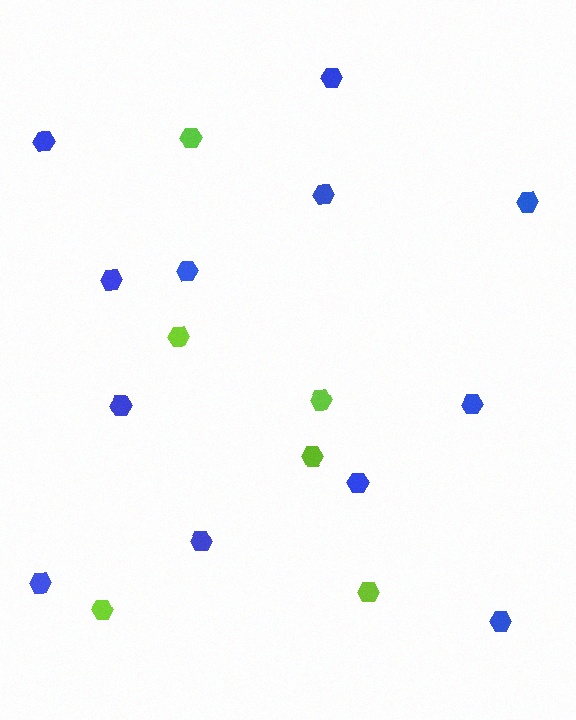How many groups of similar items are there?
There are 2 groups: one group of lime hexagons (6) and one group of blue hexagons (12).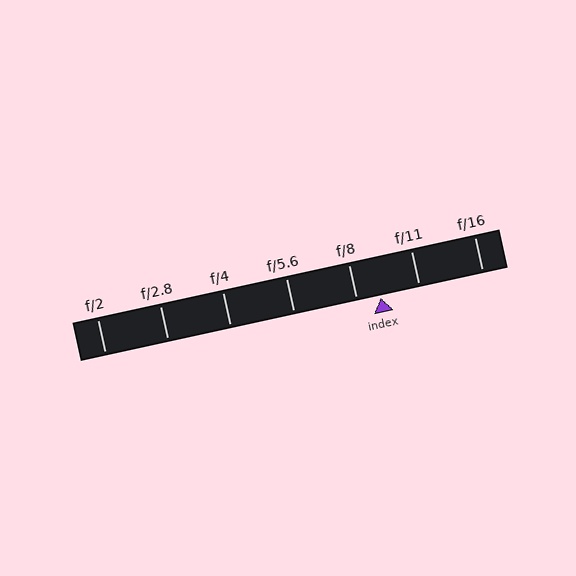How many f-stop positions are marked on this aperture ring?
There are 7 f-stop positions marked.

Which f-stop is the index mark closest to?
The index mark is closest to f/8.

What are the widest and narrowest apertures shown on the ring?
The widest aperture shown is f/2 and the narrowest is f/16.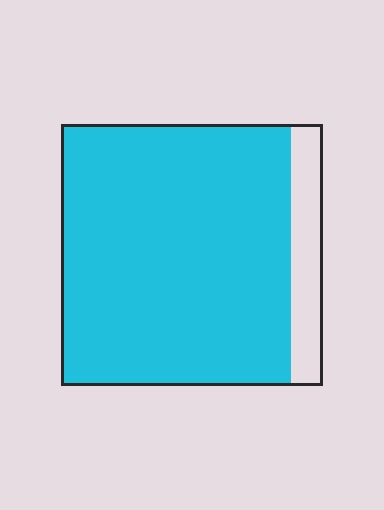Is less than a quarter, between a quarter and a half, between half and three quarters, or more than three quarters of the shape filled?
More than three quarters.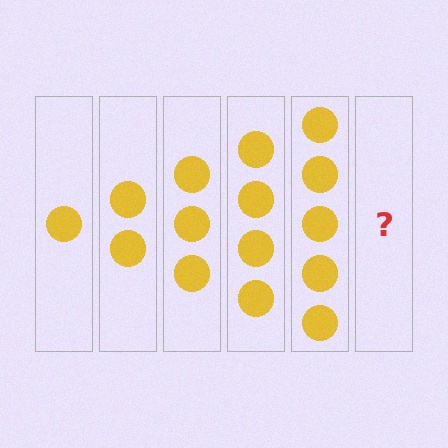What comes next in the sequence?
The next element should be 6 circles.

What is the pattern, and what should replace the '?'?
The pattern is that each step adds one more circle. The '?' should be 6 circles.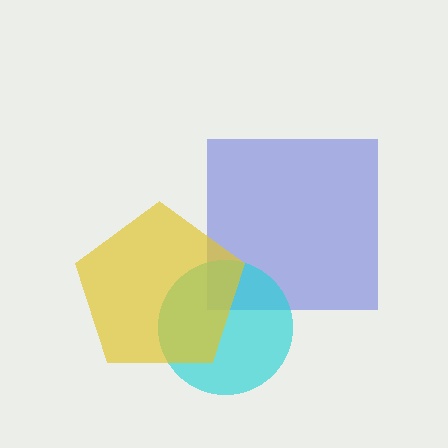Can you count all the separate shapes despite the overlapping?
Yes, there are 3 separate shapes.